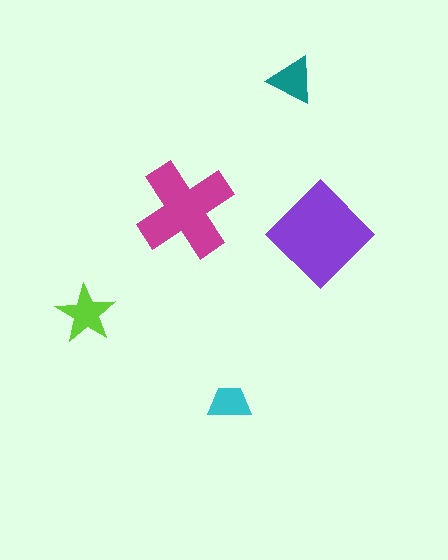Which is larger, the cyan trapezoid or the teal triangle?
The teal triangle.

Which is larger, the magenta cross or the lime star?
The magenta cross.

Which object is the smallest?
The cyan trapezoid.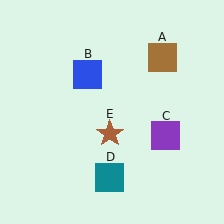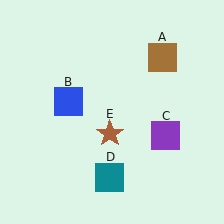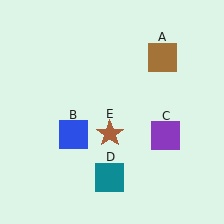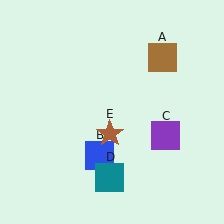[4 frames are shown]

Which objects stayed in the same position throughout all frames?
Brown square (object A) and purple square (object C) and teal square (object D) and brown star (object E) remained stationary.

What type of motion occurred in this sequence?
The blue square (object B) rotated counterclockwise around the center of the scene.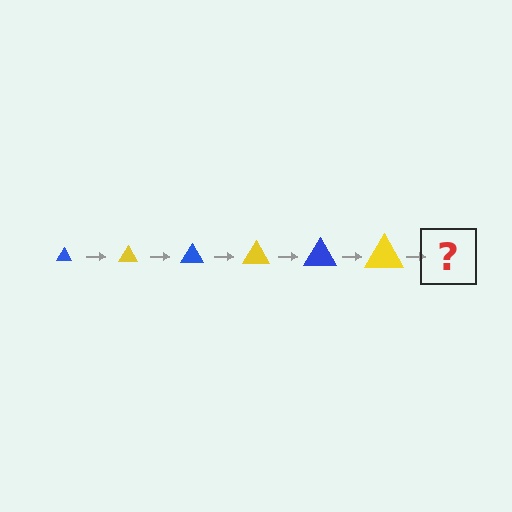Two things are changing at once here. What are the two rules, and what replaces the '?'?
The two rules are that the triangle grows larger each step and the color cycles through blue and yellow. The '?' should be a blue triangle, larger than the previous one.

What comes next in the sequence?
The next element should be a blue triangle, larger than the previous one.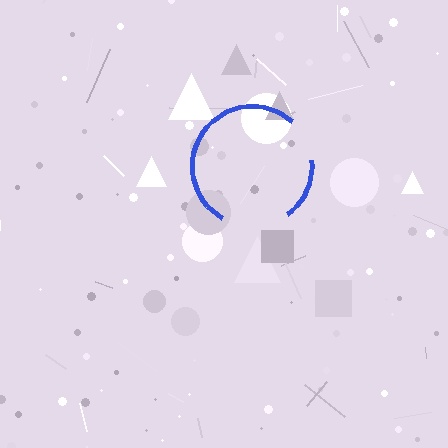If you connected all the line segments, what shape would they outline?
They would outline a circle.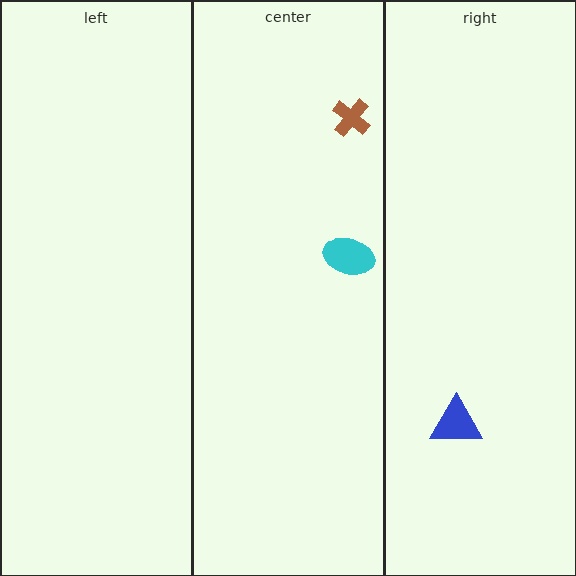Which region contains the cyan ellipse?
The center region.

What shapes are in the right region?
The blue triangle.